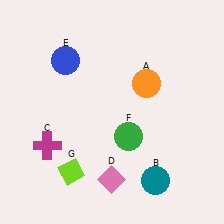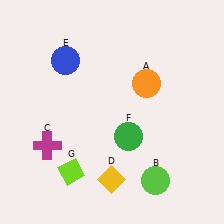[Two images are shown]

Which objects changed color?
B changed from teal to lime. D changed from pink to yellow.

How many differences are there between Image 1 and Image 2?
There are 2 differences between the two images.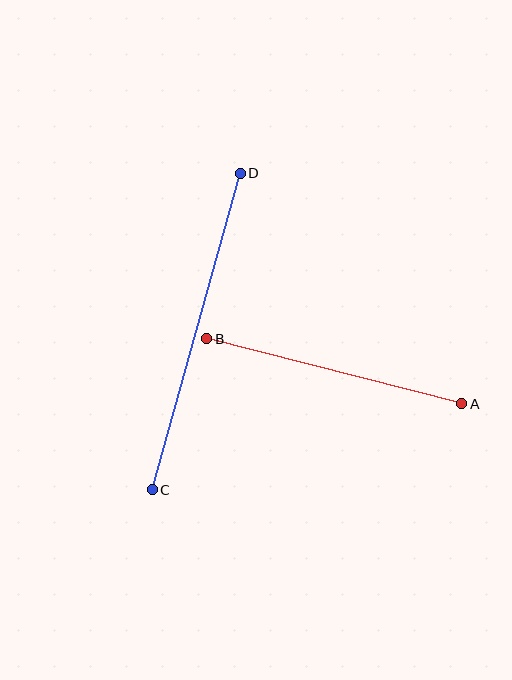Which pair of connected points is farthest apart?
Points C and D are farthest apart.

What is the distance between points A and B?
The distance is approximately 263 pixels.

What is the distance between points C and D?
The distance is approximately 328 pixels.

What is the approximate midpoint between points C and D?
The midpoint is at approximately (196, 332) pixels.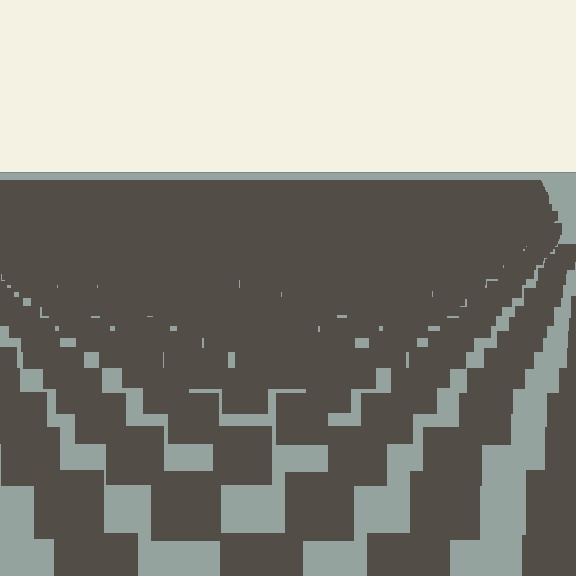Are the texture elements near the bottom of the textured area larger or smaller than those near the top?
Larger. Near the bottom, elements are closer to the viewer and appear at a bigger on-screen size.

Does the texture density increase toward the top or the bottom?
Density increases toward the top.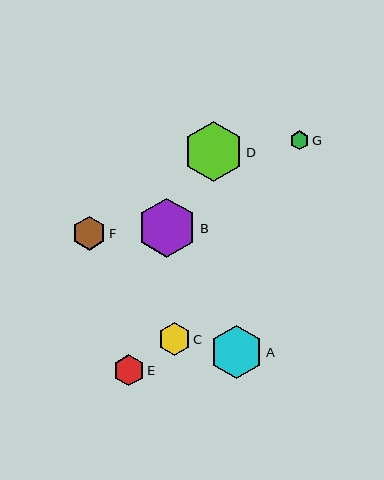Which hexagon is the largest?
Hexagon B is the largest with a size of approximately 60 pixels.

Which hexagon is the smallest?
Hexagon G is the smallest with a size of approximately 19 pixels.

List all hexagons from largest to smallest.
From largest to smallest: B, D, A, F, C, E, G.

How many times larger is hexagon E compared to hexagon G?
Hexagon E is approximately 1.6 times the size of hexagon G.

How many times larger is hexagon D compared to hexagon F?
Hexagon D is approximately 1.7 times the size of hexagon F.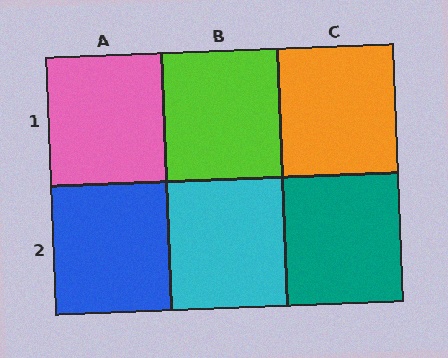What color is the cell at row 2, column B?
Cyan.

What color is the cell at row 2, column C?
Teal.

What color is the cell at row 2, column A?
Blue.